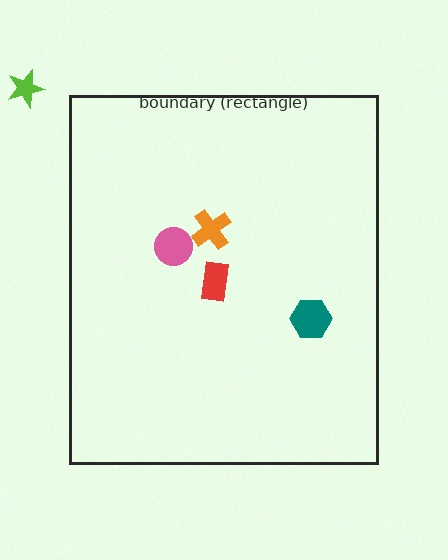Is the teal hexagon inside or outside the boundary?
Inside.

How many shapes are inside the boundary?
4 inside, 1 outside.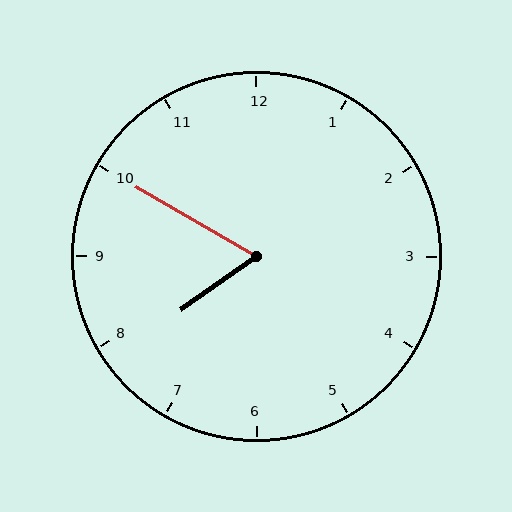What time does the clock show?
7:50.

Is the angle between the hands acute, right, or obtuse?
It is acute.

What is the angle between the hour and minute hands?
Approximately 65 degrees.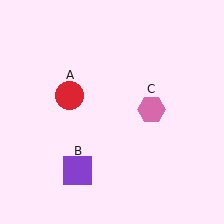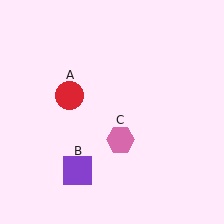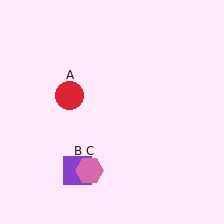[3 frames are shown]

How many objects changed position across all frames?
1 object changed position: pink hexagon (object C).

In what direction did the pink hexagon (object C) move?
The pink hexagon (object C) moved down and to the left.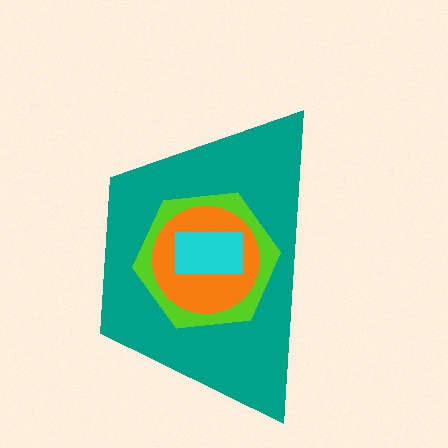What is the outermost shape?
The teal trapezoid.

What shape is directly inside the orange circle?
The cyan rectangle.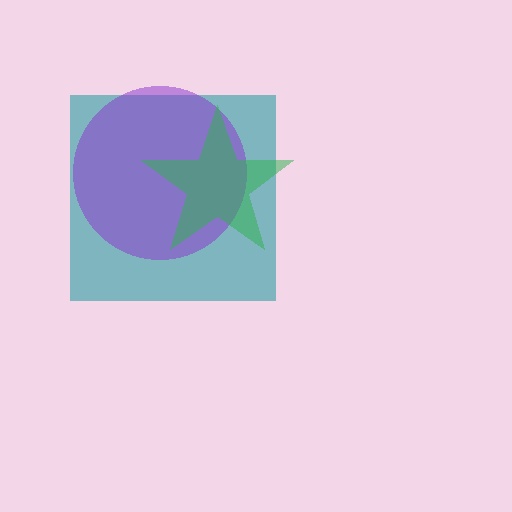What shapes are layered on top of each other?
The layered shapes are: a teal square, a purple circle, a green star.